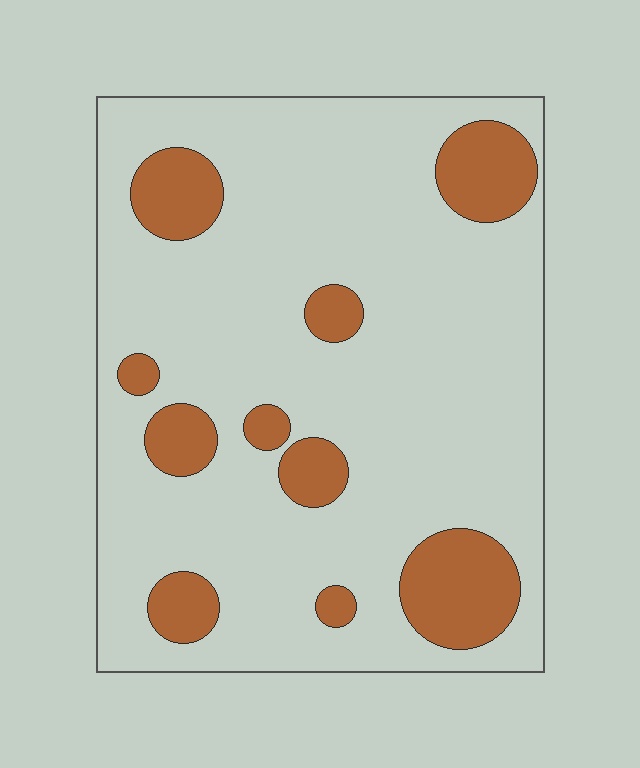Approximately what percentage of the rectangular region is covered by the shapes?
Approximately 20%.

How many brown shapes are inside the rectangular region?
10.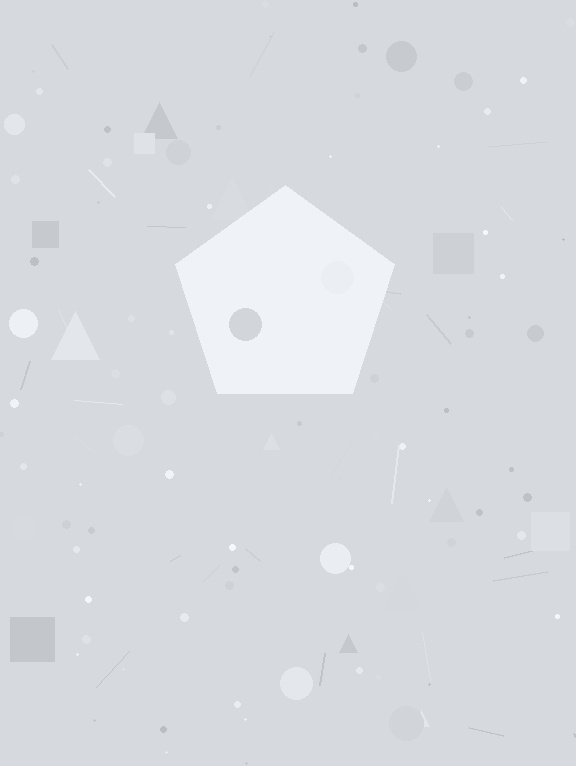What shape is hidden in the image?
A pentagon is hidden in the image.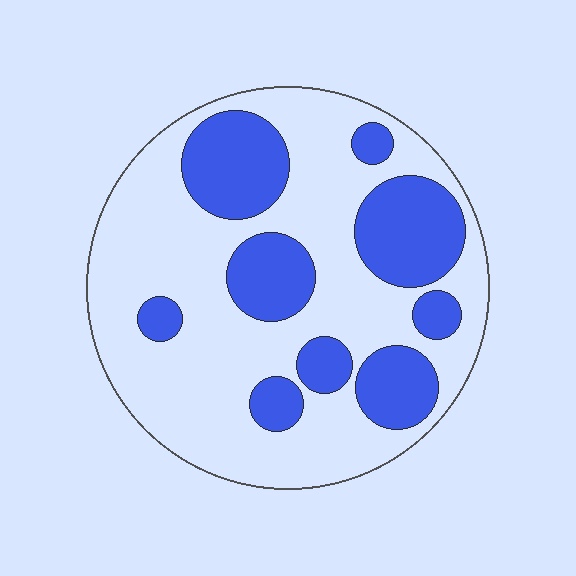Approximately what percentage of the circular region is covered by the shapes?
Approximately 30%.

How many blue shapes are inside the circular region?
9.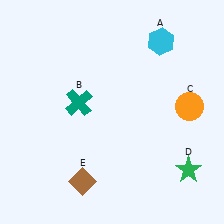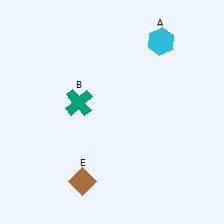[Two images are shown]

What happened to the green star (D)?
The green star (D) was removed in Image 2. It was in the bottom-right area of Image 1.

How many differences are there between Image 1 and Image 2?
There are 2 differences between the two images.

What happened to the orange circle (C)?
The orange circle (C) was removed in Image 2. It was in the top-right area of Image 1.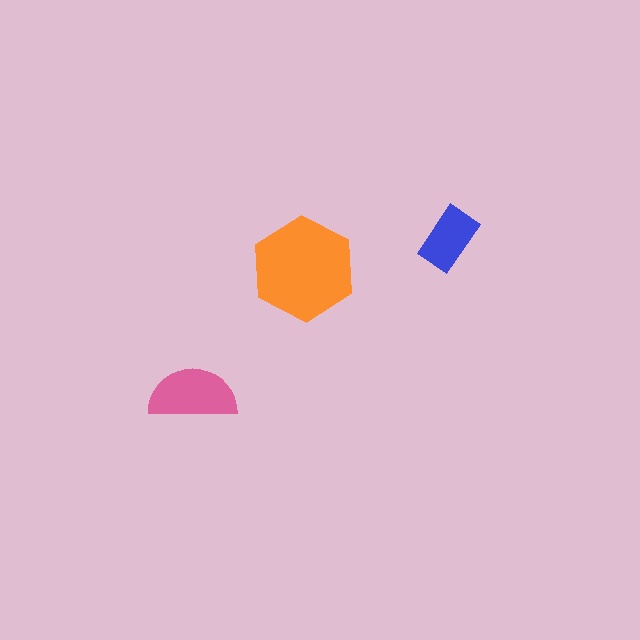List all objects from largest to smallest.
The orange hexagon, the pink semicircle, the blue rectangle.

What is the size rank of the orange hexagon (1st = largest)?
1st.